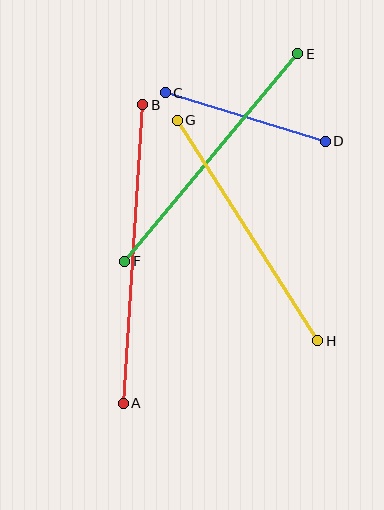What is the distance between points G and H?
The distance is approximately 262 pixels.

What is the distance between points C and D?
The distance is approximately 167 pixels.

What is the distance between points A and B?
The distance is approximately 299 pixels.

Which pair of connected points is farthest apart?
Points A and B are farthest apart.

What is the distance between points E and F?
The distance is approximately 270 pixels.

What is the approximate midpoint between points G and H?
The midpoint is at approximately (247, 231) pixels.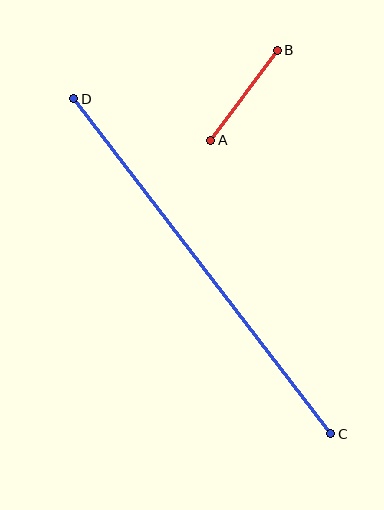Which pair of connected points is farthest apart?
Points C and D are farthest apart.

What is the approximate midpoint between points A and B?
The midpoint is at approximately (244, 95) pixels.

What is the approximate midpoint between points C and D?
The midpoint is at approximately (202, 266) pixels.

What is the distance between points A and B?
The distance is approximately 112 pixels.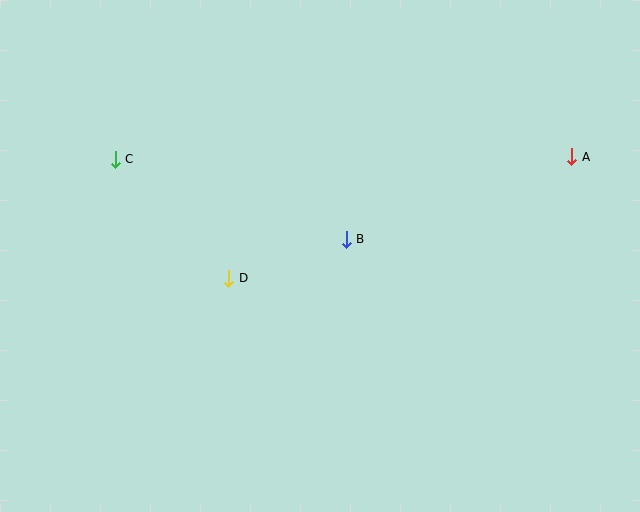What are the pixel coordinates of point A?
Point A is at (572, 157).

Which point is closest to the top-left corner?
Point C is closest to the top-left corner.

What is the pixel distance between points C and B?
The distance between C and B is 244 pixels.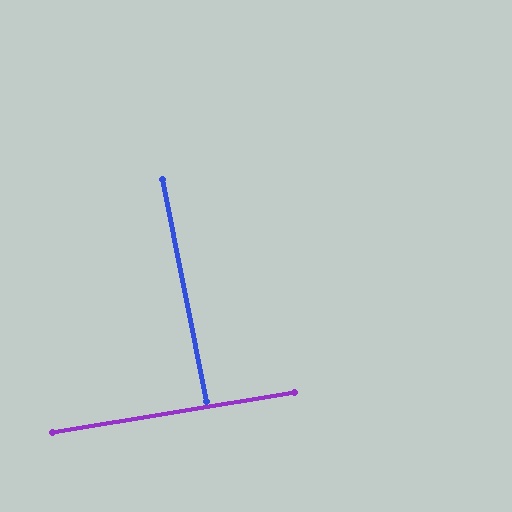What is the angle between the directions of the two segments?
Approximately 88 degrees.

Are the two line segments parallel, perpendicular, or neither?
Perpendicular — they meet at approximately 88°.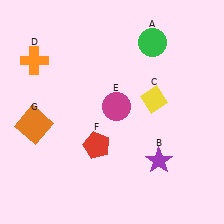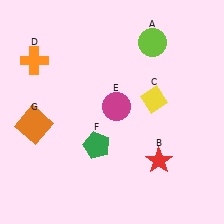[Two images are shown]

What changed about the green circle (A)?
In Image 1, A is green. In Image 2, it changed to lime.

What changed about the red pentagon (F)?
In Image 1, F is red. In Image 2, it changed to green.